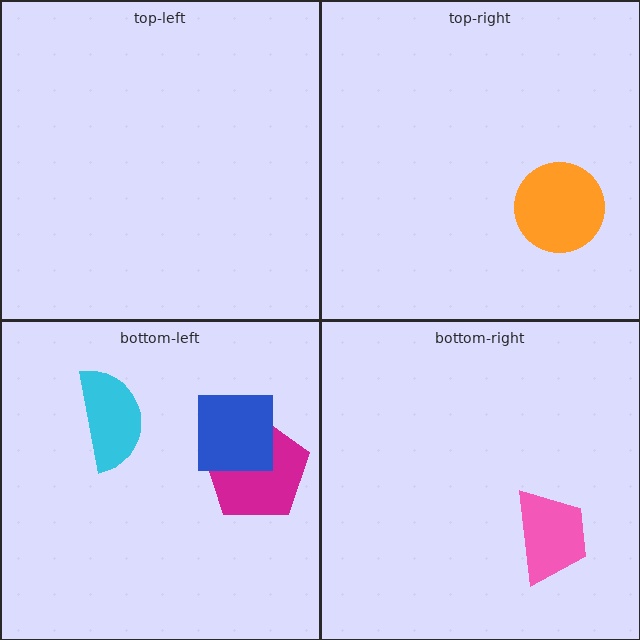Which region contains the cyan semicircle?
The bottom-left region.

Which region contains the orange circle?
The top-right region.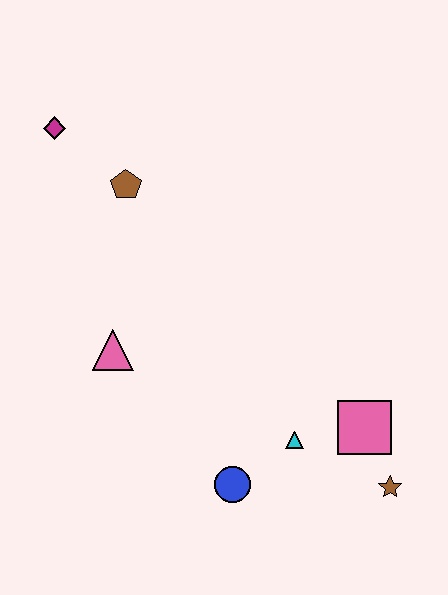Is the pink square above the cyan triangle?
Yes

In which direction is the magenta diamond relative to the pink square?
The magenta diamond is to the left of the pink square.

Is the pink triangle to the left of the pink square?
Yes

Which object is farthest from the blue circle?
The magenta diamond is farthest from the blue circle.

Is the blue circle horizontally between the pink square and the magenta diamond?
Yes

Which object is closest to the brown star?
The pink square is closest to the brown star.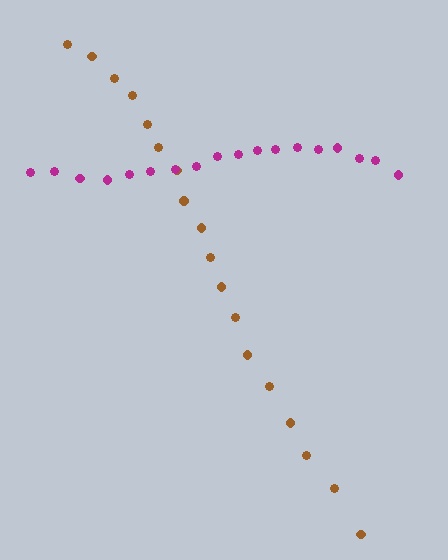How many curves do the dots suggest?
There are 2 distinct paths.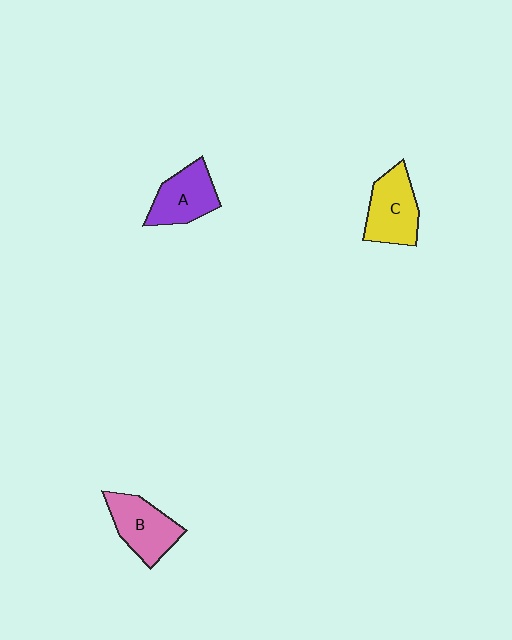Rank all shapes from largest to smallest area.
From largest to smallest: C (yellow), B (pink), A (purple).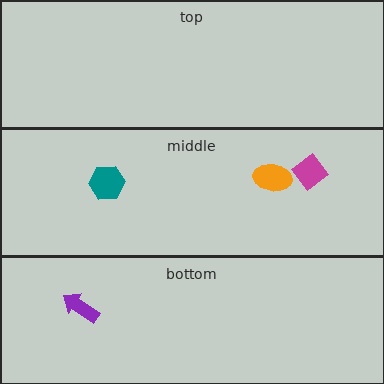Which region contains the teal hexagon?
The middle region.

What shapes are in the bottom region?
The purple arrow.